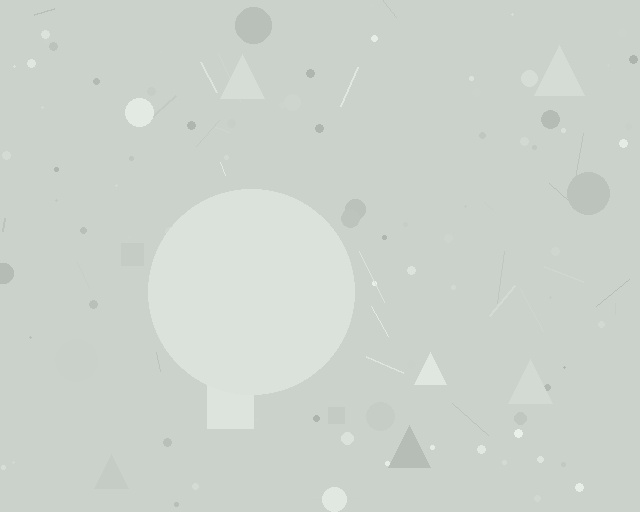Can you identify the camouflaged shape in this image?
The camouflaged shape is a circle.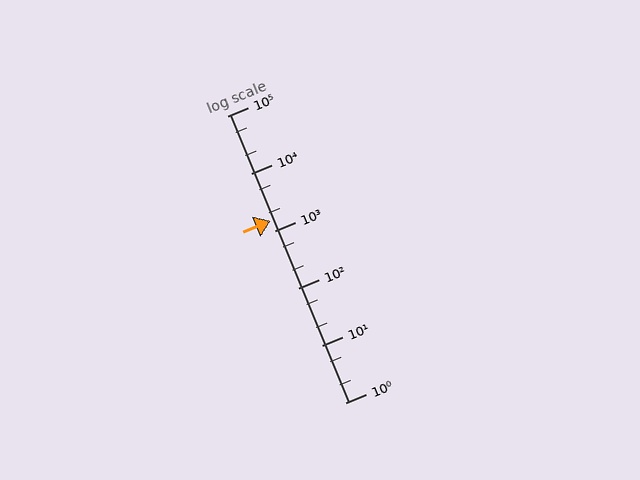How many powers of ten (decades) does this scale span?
The scale spans 5 decades, from 1 to 100000.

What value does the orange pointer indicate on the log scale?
The pointer indicates approximately 1500.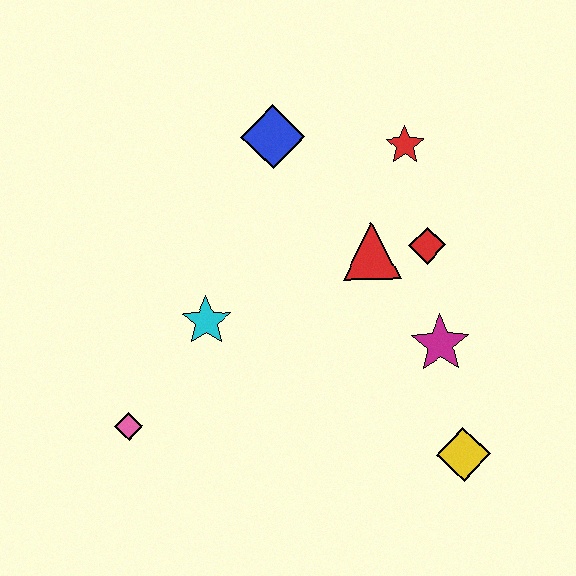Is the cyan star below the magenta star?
No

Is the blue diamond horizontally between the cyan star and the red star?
Yes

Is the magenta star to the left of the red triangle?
No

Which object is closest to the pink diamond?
The cyan star is closest to the pink diamond.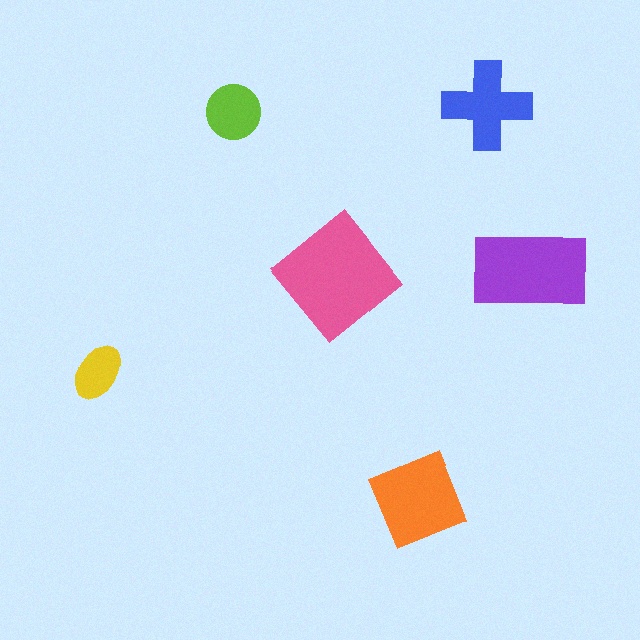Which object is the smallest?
The yellow ellipse.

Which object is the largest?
The pink diamond.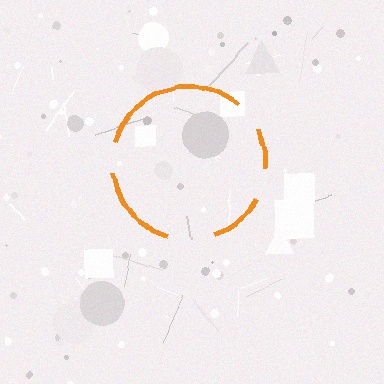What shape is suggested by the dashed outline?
The dashed outline suggests a circle.